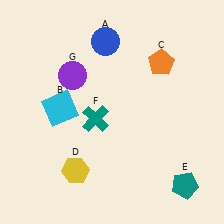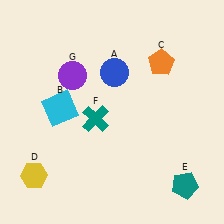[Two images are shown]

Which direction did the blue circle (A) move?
The blue circle (A) moved down.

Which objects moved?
The objects that moved are: the blue circle (A), the yellow hexagon (D).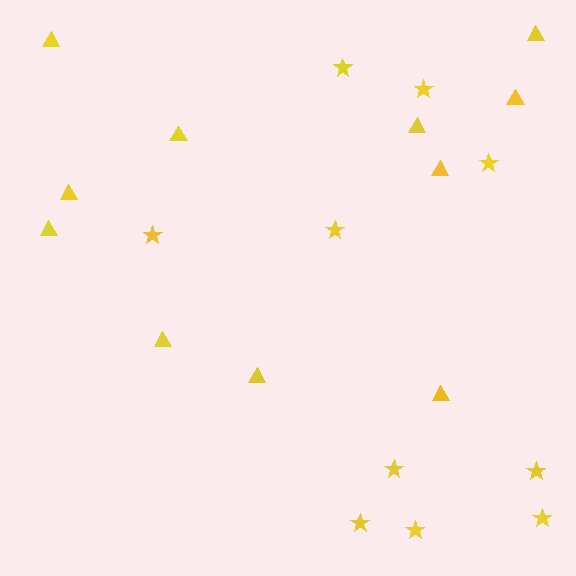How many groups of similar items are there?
There are 2 groups: one group of stars (10) and one group of triangles (11).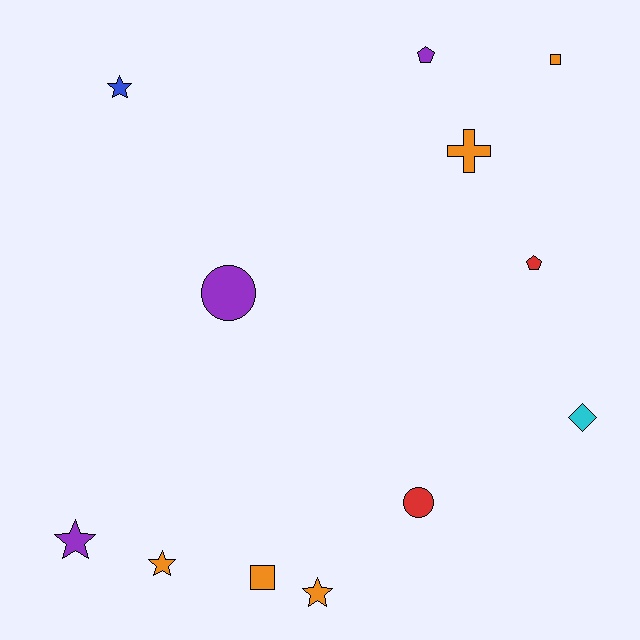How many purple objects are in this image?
There are 3 purple objects.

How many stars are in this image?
There are 4 stars.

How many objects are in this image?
There are 12 objects.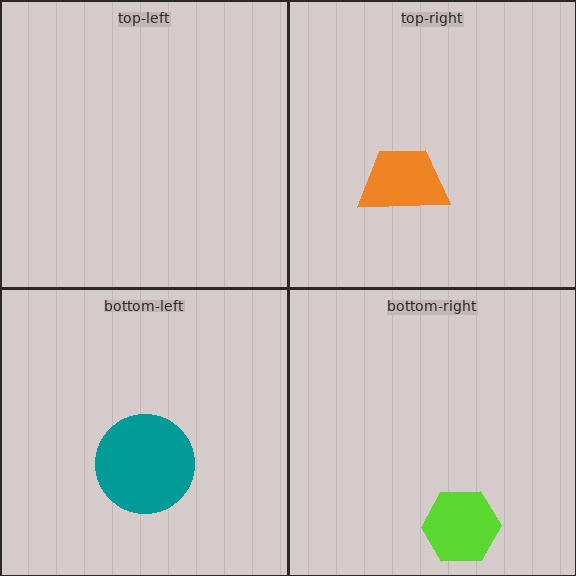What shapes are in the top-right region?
The orange trapezoid.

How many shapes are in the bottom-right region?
1.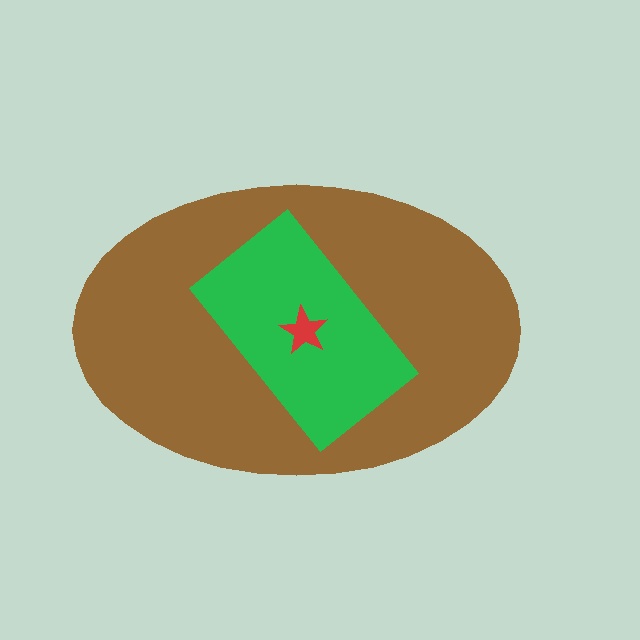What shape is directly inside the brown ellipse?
The green rectangle.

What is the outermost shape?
The brown ellipse.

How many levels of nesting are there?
3.